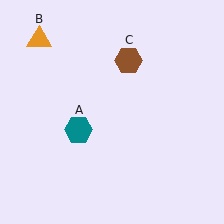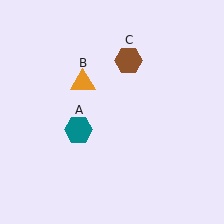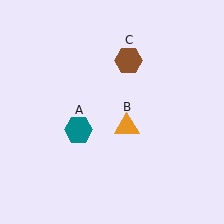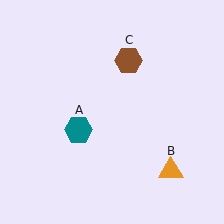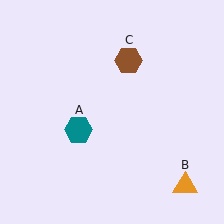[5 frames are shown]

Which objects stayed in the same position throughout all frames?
Teal hexagon (object A) and brown hexagon (object C) remained stationary.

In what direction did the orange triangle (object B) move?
The orange triangle (object B) moved down and to the right.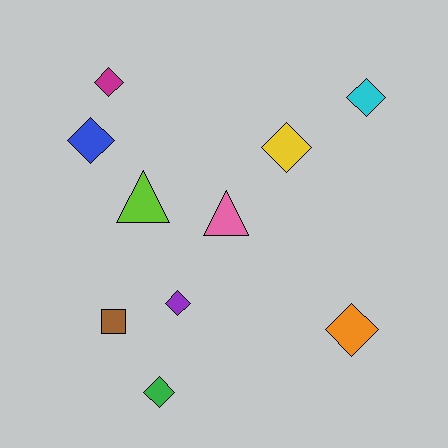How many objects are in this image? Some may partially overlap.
There are 10 objects.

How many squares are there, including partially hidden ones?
There is 1 square.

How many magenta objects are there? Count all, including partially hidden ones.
There is 1 magenta object.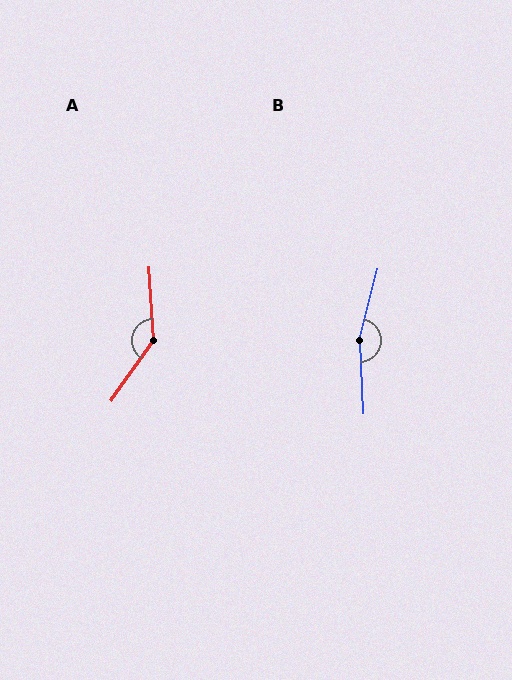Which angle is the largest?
B, at approximately 163 degrees.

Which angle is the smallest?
A, at approximately 142 degrees.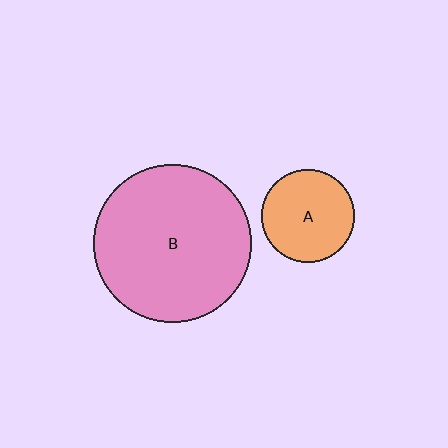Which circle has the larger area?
Circle B (pink).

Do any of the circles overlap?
No, none of the circles overlap.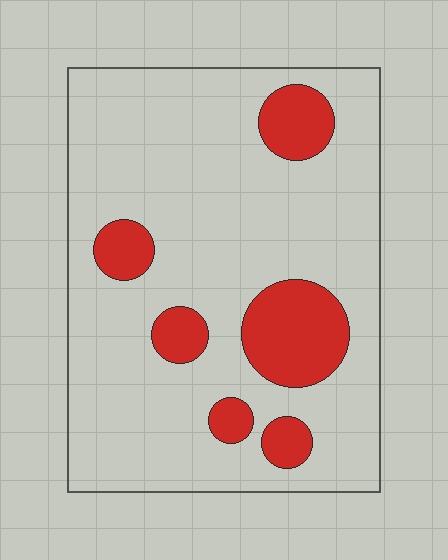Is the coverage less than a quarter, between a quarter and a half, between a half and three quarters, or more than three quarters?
Less than a quarter.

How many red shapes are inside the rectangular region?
6.